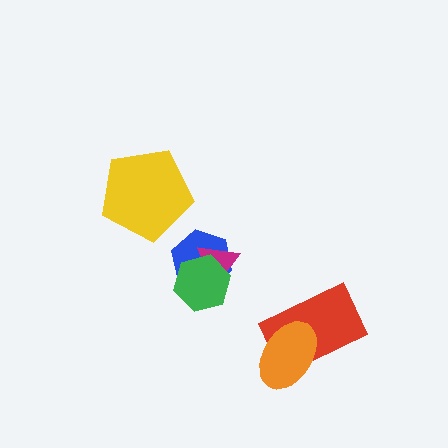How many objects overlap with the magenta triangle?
2 objects overlap with the magenta triangle.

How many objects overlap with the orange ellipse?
1 object overlaps with the orange ellipse.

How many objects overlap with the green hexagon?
2 objects overlap with the green hexagon.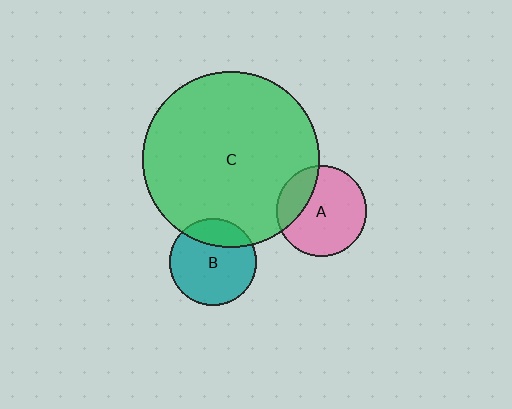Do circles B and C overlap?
Yes.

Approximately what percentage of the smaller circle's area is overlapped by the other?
Approximately 25%.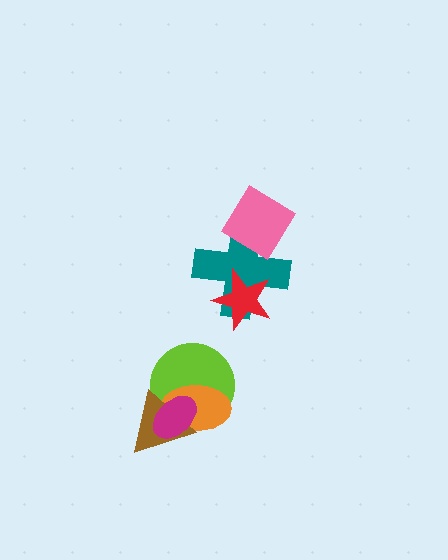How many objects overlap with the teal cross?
2 objects overlap with the teal cross.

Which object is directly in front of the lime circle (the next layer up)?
The orange ellipse is directly in front of the lime circle.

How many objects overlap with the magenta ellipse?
3 objects overlap with the magenta ellipse.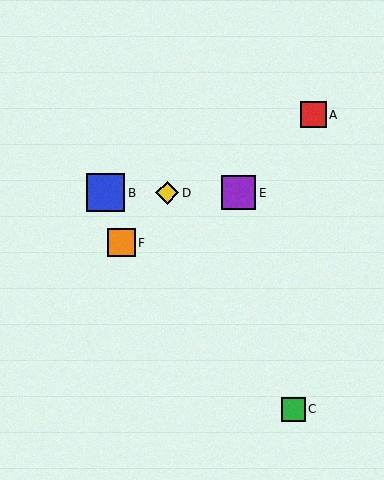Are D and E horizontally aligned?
Yes, both are at y≈193.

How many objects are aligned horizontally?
3 objects (B, D, E) are aligned horizontally.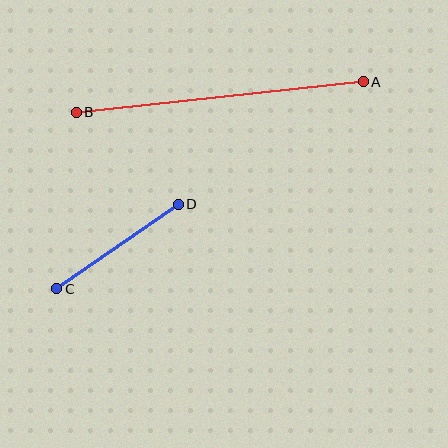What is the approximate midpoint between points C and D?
The midpoint is at approximately (117, 246) pixels.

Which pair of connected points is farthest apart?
Points A and B are farthest apart.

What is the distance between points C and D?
The distance is approximately 148 pixels.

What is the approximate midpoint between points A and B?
The midpoint is at approximately (220, 97) pixels.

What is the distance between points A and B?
The distance is approximately 289 pixels.